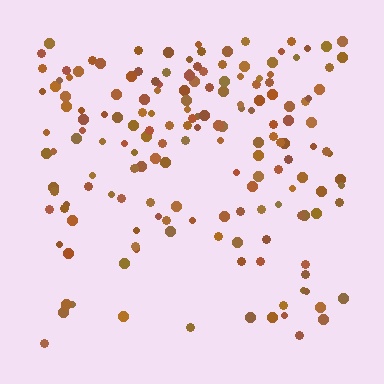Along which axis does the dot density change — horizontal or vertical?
Vertical.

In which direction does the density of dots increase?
From bottom to top, with the top side densest.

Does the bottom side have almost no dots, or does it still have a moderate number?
Still a moderate number, just noticeably fewer than the top.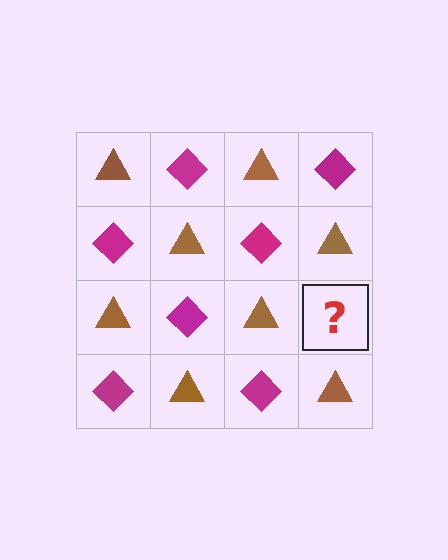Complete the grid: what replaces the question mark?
The question mark should be replaced with a magenta diamond.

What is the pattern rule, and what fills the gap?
The rule is that it alternates brown triangle and magenta diamond in a checkerboard pattern. The gap should be filled with a magenta diamond.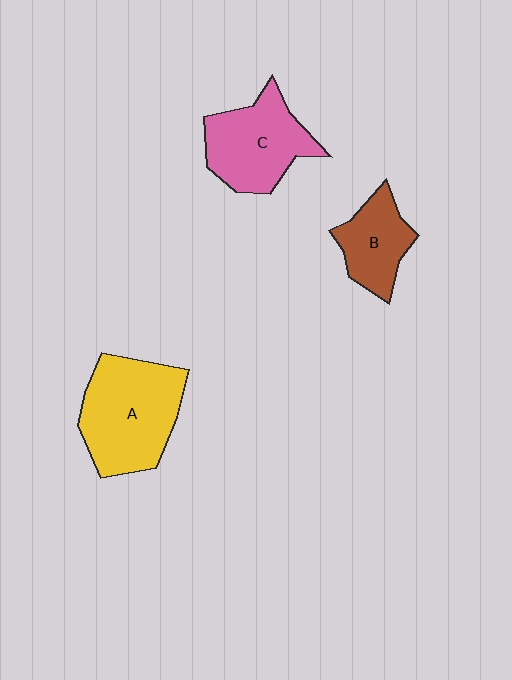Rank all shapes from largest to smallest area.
From largest to smallest: A (yellow), C (pink), B (brown).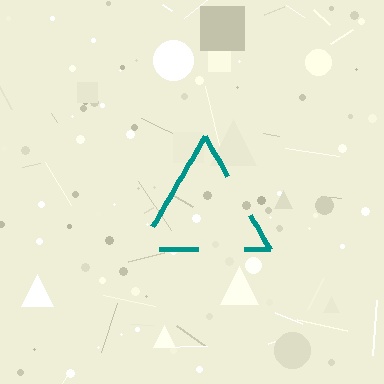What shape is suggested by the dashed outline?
The dashed outline suggests a triangle.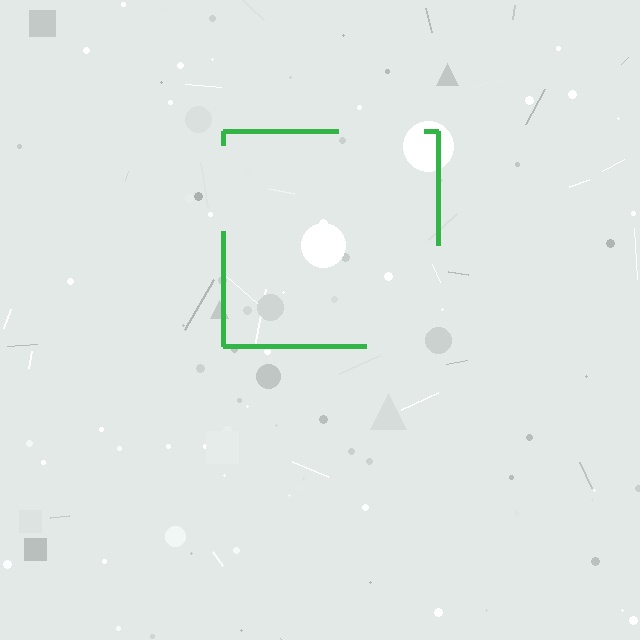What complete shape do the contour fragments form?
The contour fragments form a square.